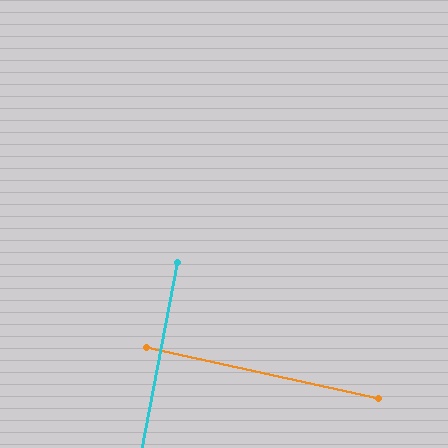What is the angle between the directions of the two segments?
Approximately 88 degrees.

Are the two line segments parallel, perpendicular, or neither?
Perpendicular — they meet at approximately 88°.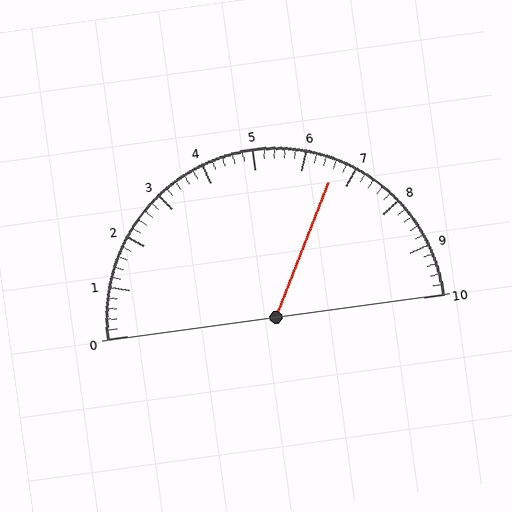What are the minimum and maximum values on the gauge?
The gauge ranges from 0 to 10.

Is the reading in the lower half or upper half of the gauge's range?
The reading is in the upper half of the range (0 to 10).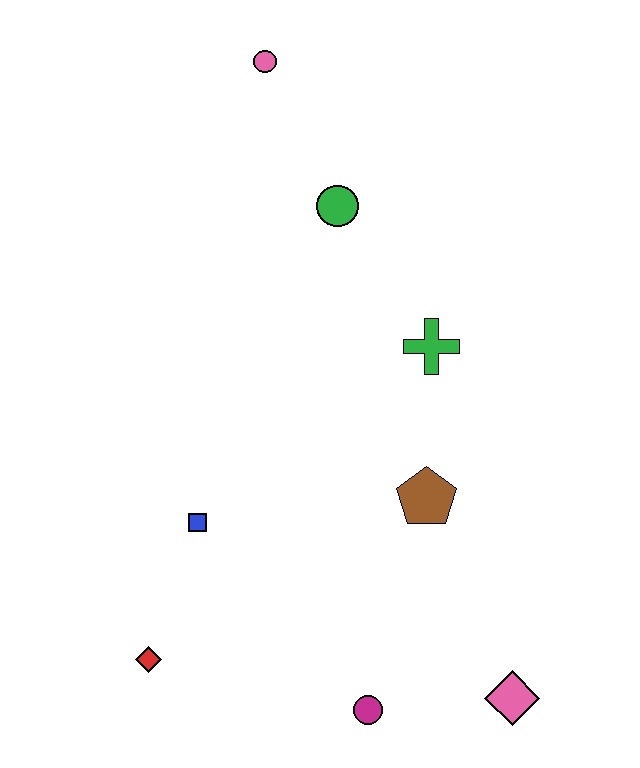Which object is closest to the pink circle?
The green circle is closest to the pink circle.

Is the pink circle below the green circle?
No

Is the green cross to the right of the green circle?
Yes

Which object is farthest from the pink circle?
The pink diamond is farthest from the pink circle.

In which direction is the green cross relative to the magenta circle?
The green cross is above the magenta circle.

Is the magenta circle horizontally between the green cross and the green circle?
Yes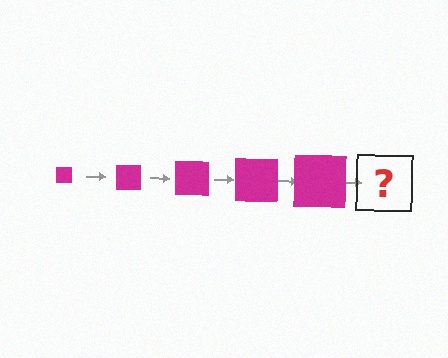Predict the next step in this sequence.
The next step is a magenta square, larger than the previous one.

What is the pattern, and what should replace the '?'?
The pattern is that the square gets progressively larger each step. The '?' should be a magenta square, larger than the previous one.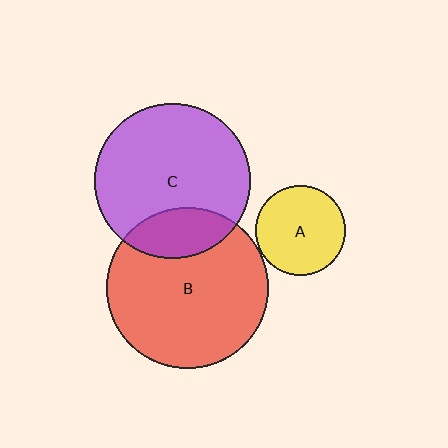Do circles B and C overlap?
Yes.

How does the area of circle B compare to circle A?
Approximately 3.2 times.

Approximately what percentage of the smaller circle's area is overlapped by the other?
Approximately 20%.